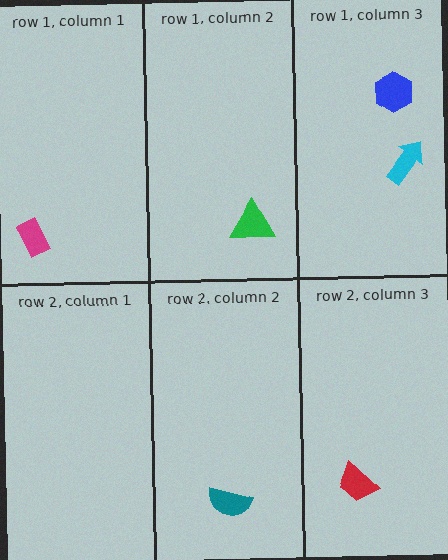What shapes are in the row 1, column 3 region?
The cyan arrow, the blue hexagon.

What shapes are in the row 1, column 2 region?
The green triangle.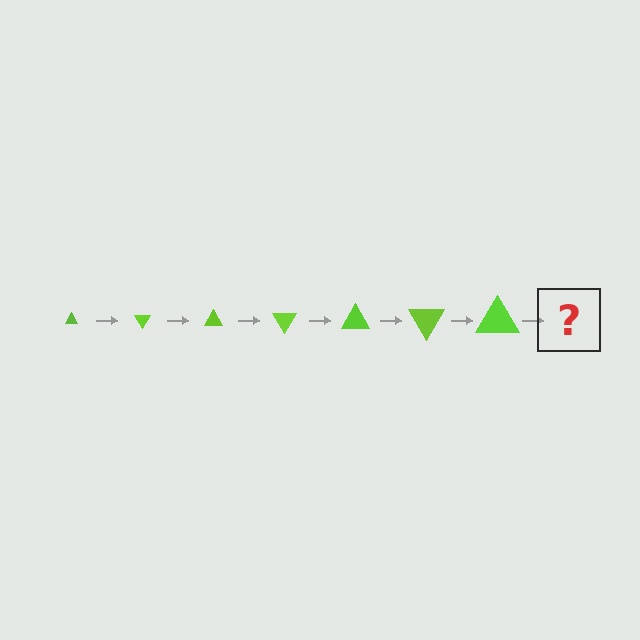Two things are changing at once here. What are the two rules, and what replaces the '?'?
The two rules are that the triangle grows larger each step and it rotates 60 degrees each step. The '?' should be a triangle, larger than the previous one and rotated 420 degrees from the start.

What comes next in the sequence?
The next element should be a triangle, larger than the previous one and rotated 420 degrees from the start.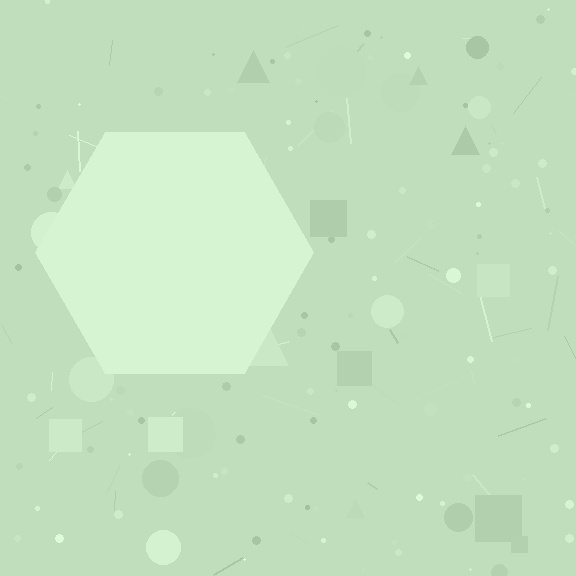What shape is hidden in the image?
A hexagon is hidden in the image.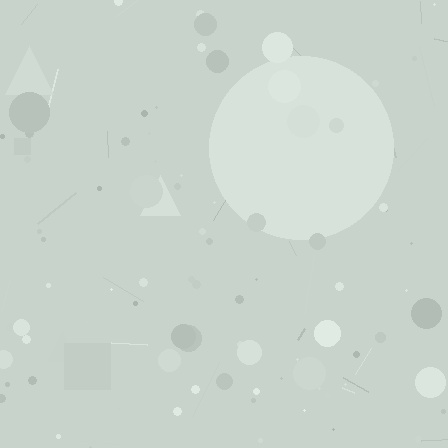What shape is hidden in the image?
A circle is hidden in the image.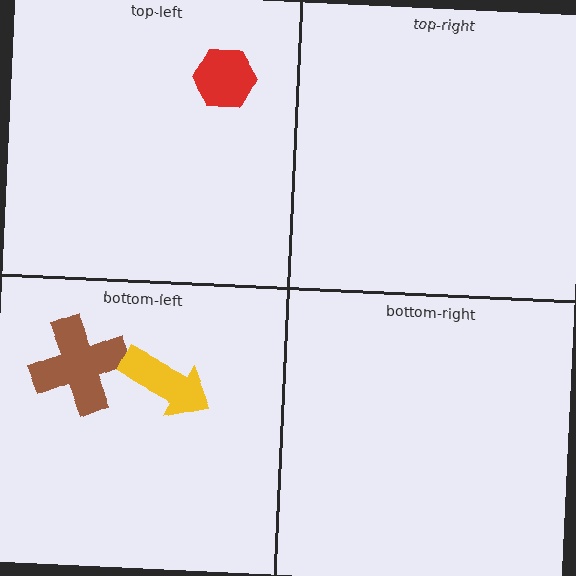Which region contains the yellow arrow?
The bottom-left region.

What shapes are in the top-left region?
The red hexagon.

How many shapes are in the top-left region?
1.